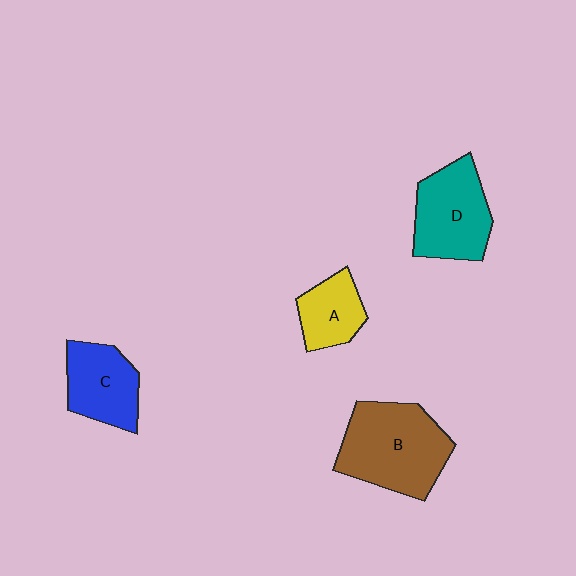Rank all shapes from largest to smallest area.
From largest to smallest: B (brown), D (teal), C (blue), A (yellow).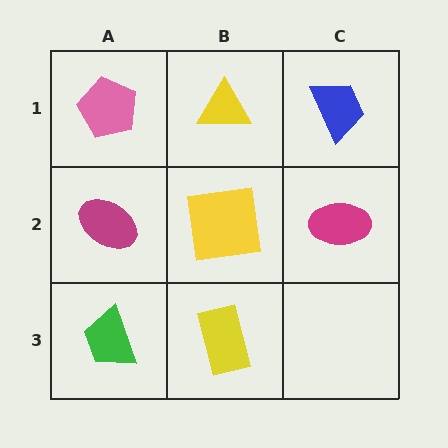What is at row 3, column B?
A yellow rectangle.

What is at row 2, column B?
A yellow square.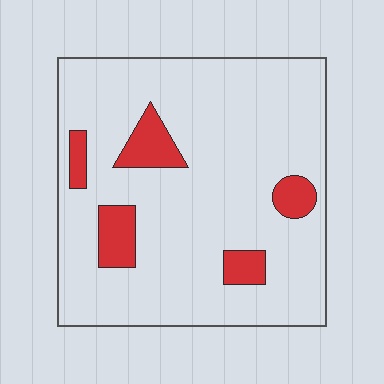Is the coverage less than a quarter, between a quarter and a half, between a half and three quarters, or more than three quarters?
Less than a quarter.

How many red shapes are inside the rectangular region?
5.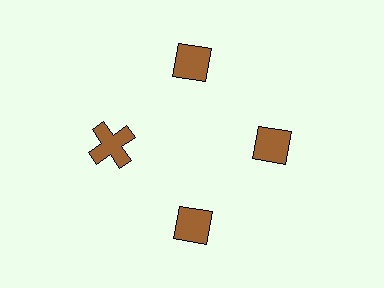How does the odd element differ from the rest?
It has a different shape: cross instead of diamond.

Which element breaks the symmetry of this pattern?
The brown cross at roughly the 9 o'clock position breaks the symmetry. All other shapes are brown diamonds.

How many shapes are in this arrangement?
There are 4 shapes arranged in a ring pattern.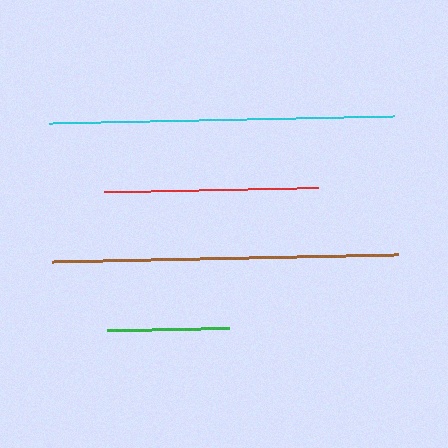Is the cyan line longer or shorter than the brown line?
The brown line is longer than the cyan line.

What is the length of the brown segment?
The brown segment is approximately 345 pixels long.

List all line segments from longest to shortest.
From longest to shortest: brown, cyan, red, green.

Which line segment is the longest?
The brown line is the longest at approximately 345 pixels.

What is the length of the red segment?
The red segment is approximately 214 pixels long.